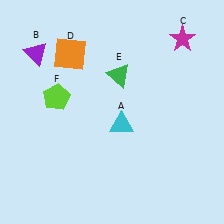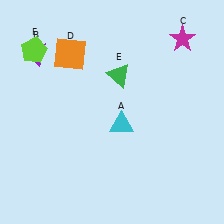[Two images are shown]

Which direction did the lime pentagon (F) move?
The lime pentagon (F) moved up.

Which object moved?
The lime pentagon (F) moved up.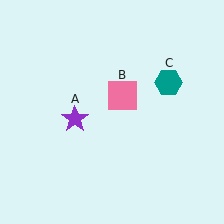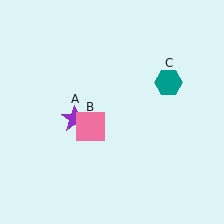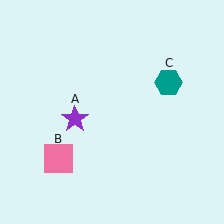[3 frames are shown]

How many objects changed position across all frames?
1 object changed position: pink square (object B).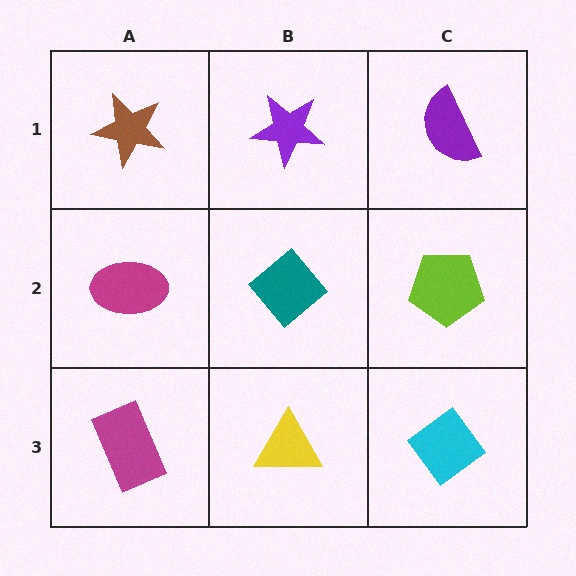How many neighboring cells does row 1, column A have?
2.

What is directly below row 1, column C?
A lime pentagon.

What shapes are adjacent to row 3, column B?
A teal diamond (row 2, column B), a magenta rectangle (row 3, column A), a cyan diamond (row 3, column C).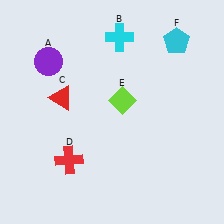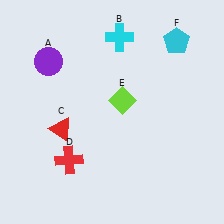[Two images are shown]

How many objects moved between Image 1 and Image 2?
1 object moved between the two images.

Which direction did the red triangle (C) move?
The red triangle (C) moved down.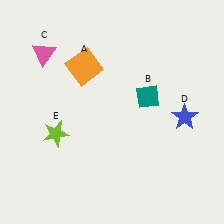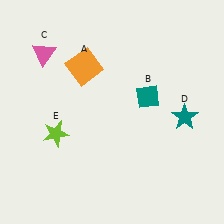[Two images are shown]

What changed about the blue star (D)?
In Image 1, D is blue. In Image 2, it changed to teal.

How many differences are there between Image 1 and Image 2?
There is 1 difference between the two images.